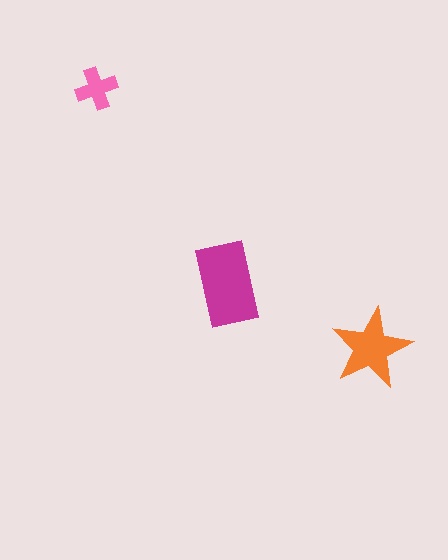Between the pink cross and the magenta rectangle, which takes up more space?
The magenta rectangle.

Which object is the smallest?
The pink cross.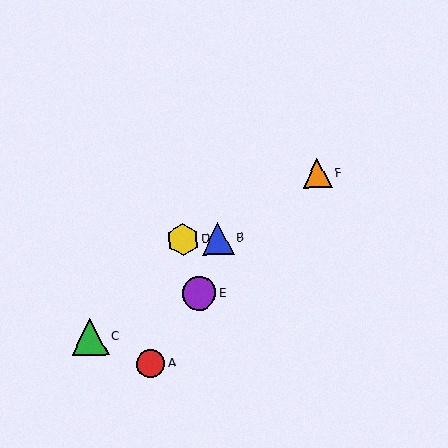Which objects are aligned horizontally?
Objects B, D are aligned horizontally.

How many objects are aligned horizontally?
2 objects (B, D) are aligned horizontally.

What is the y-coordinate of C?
Object C is at y≈337.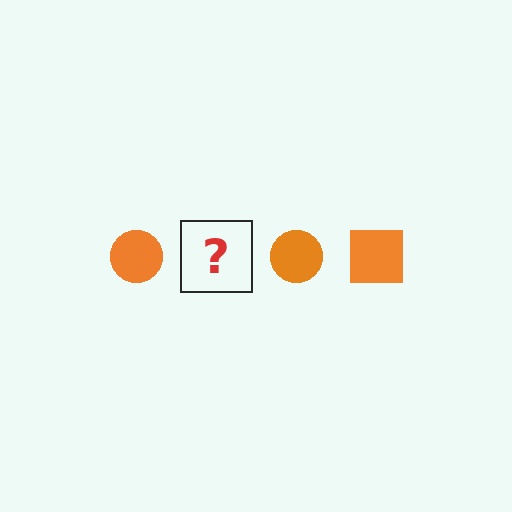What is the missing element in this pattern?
The missing element is an orange square.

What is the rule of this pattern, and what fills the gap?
The rule is that the pattern cycles through circle, square shapes in orange. The gap should be filled with an orange square.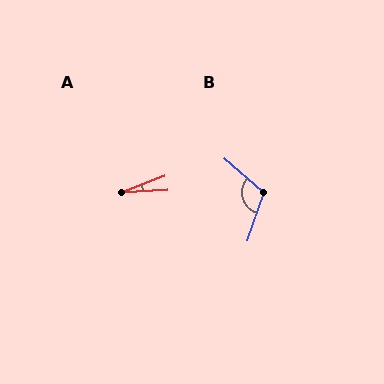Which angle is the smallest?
A, at approximately 17 degrees.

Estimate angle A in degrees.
Approximately 17 degrees.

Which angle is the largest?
B, at approximately 112 degrees.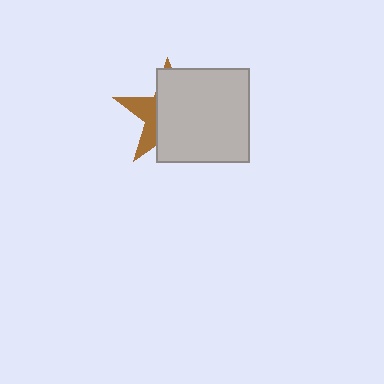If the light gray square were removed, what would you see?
You would see the complete brown star.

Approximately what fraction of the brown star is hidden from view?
Roughly 70% of the brown star is hidden behind the light gray square.